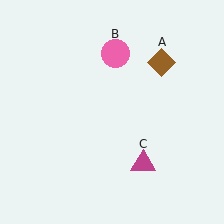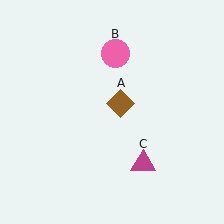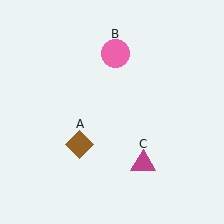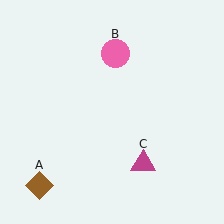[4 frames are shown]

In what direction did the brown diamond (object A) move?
The brown diamond (object A) moved down and to the left.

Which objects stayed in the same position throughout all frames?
Pink circle (object B) and magenta triangle (object C) remained stationary.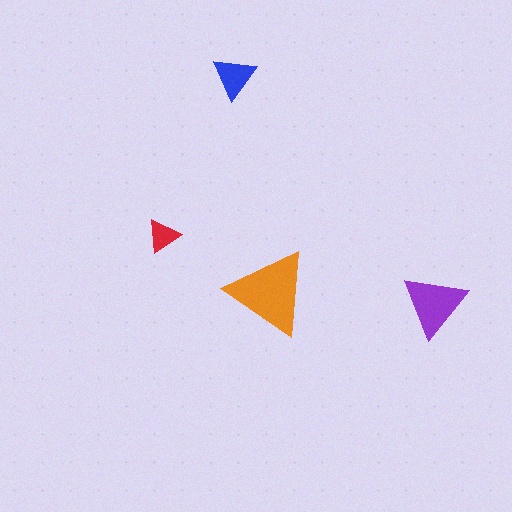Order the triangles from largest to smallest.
the orange one, the purple one, the blue one, the red one.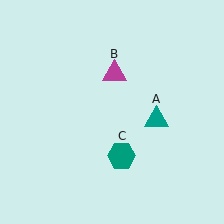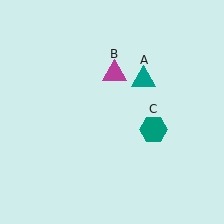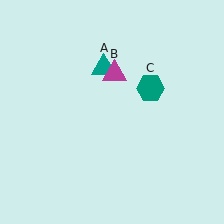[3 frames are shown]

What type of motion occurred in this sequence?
The teal triangle (object A), teal hexagon (object C) rotated counterclockwise around the center of the scene.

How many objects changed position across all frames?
2 objects changed position: teal triangle (object A), teal hexagon (object C).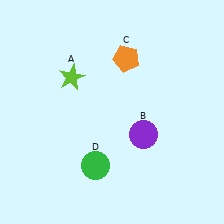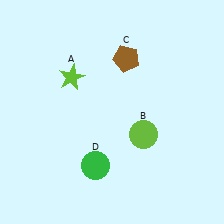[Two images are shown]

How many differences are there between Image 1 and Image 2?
There are 2 differences between the two images.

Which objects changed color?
B changed from purple to lime. C changed from orange to brown.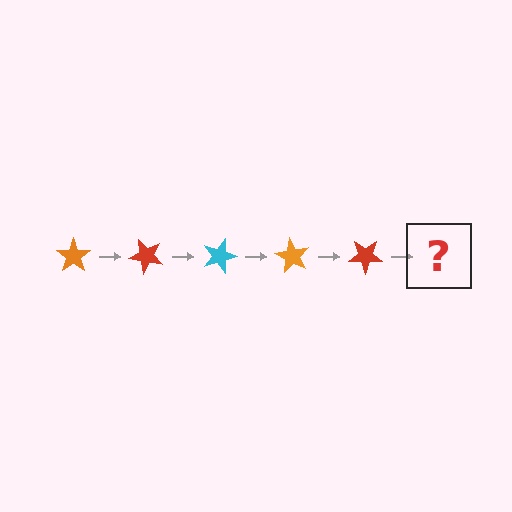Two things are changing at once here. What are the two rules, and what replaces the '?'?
The two rules are that it rotates 45 degrees each step and the color cycles through orange, red, and cyan. The '?' should be a cyan star, rotated 225 degrees from the start.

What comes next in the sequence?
The next element should be a cyan star, rotated 225 degrees from the start.